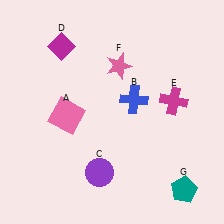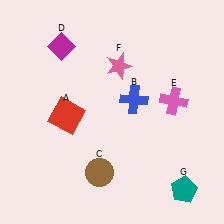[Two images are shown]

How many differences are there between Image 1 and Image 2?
There are 3 differences between the two images.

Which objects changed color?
A changed from pink to red. C changed from purple to brown. E changed from magenta to pink.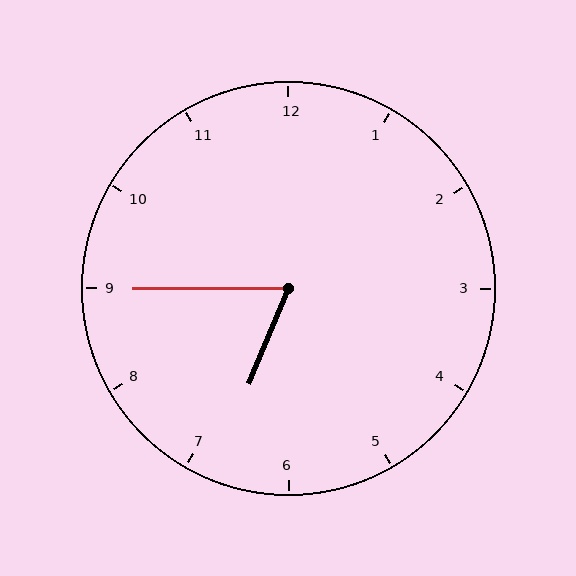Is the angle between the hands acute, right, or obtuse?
It is acute.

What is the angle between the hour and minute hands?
Approximately 68 degrees.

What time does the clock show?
6:45.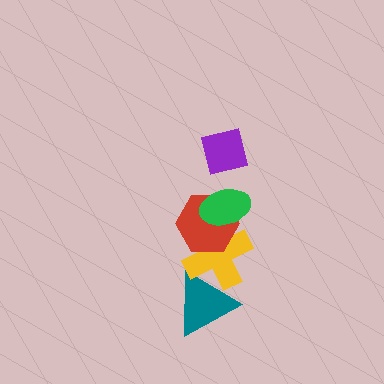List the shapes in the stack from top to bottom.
From top to bottom: the purple square, the green ellipse, the red hexagon, the yellow cross, the teal triangle.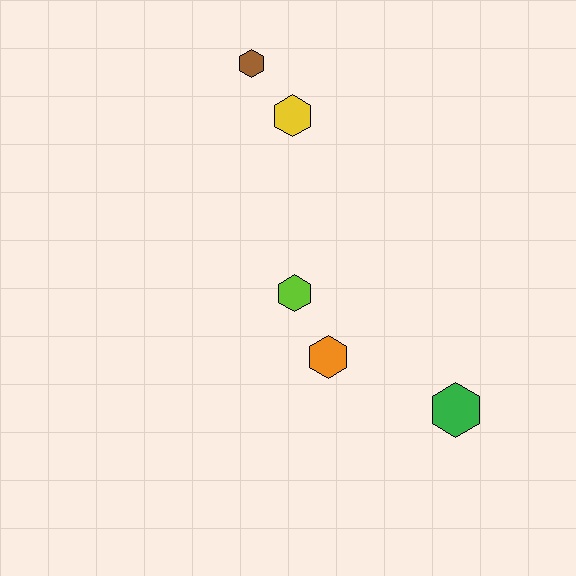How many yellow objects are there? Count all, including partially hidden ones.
There is 1 yellow object.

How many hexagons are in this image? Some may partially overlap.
There are 5 hexagons.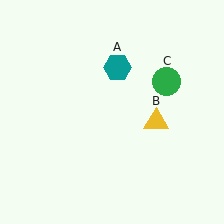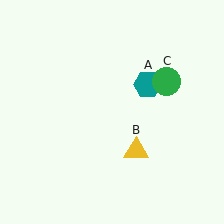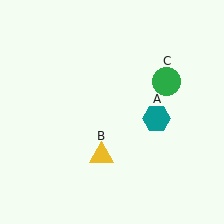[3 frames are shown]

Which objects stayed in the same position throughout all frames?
Green circle (object C) remained stationary.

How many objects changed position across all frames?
2 objects changed position: teal hexagon (object A), yellow triangle (object B).